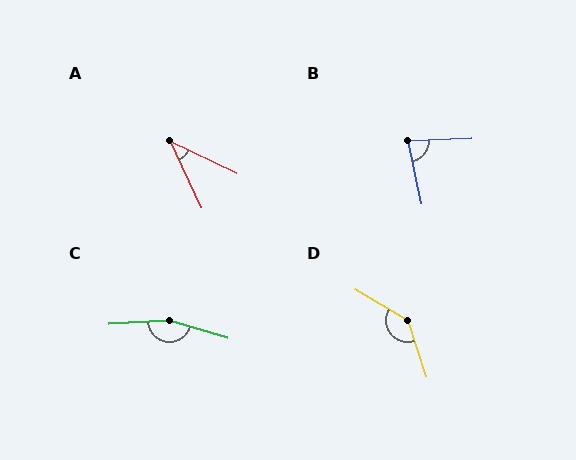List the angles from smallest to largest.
A (39°), B (81°), D (139°), C (160°).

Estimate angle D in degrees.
Approximately 139 degrees.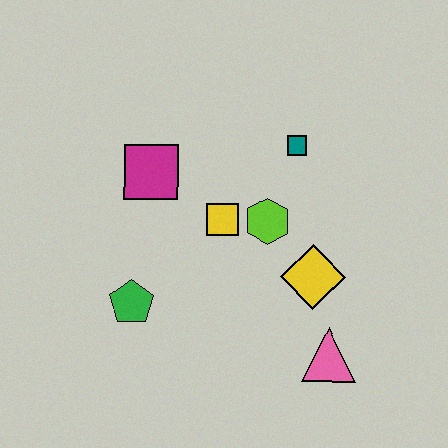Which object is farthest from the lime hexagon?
The green pentagon is farthest from the lime hexagon.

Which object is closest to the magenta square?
The yellow square is closest to the magenta square.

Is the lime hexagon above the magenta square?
No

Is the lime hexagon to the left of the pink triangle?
Yes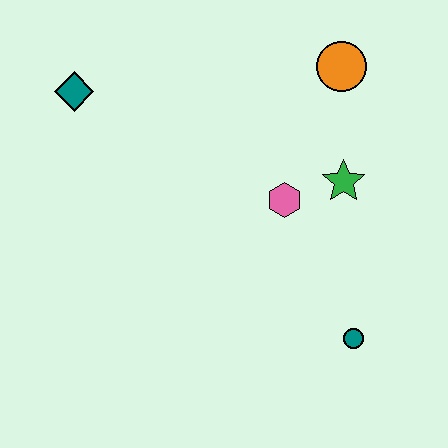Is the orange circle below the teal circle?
No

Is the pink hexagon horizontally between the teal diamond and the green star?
Yes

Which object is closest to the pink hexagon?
The green star is closest to the pink hexagon.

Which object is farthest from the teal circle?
The teal diamond is farthest from the teal circle.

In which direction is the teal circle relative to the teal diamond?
The teal circle is to the right of the teal diamond.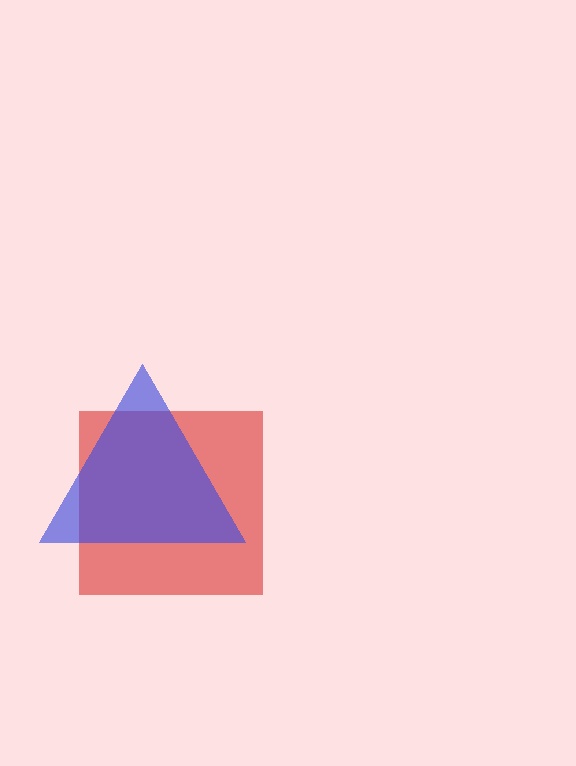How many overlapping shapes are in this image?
There are 2 overlapping shapes in the image.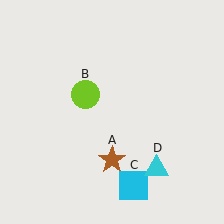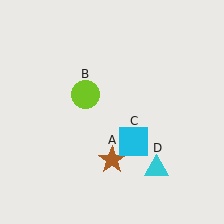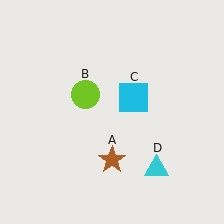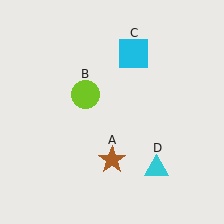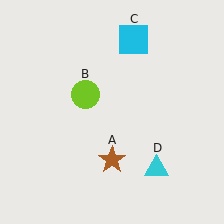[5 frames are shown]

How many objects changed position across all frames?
1 object changed position: cyan square (object C).